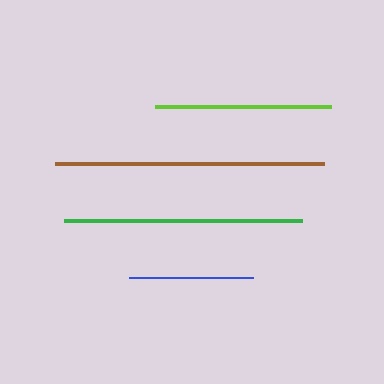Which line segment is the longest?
The brown line is the longest at approximately 269 pixels.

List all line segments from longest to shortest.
From longest to shortest: brown, green, lime, blue.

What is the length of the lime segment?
The lime segment is approximately 176 pixels long.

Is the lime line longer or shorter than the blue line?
The lime line is longer than the blue line.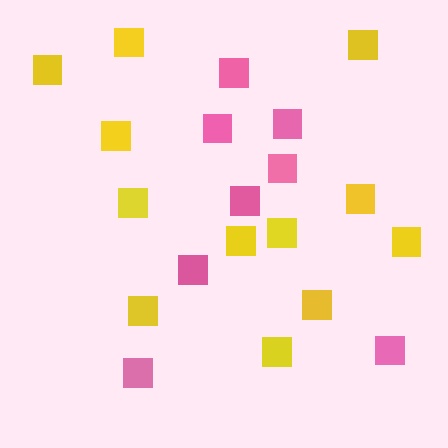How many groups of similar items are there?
There are 2 groups: one group of pink squares (8) and one group of yellow squares (12).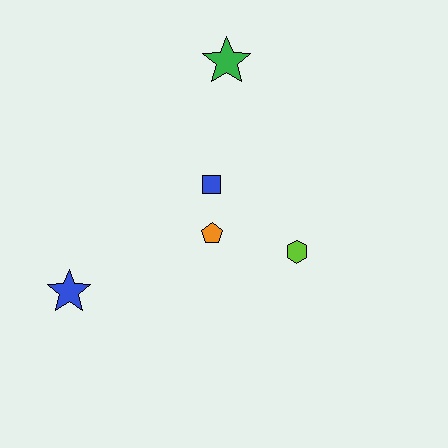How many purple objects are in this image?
There are no purple objects.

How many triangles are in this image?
There are no triangles.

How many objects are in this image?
There are 5 objects.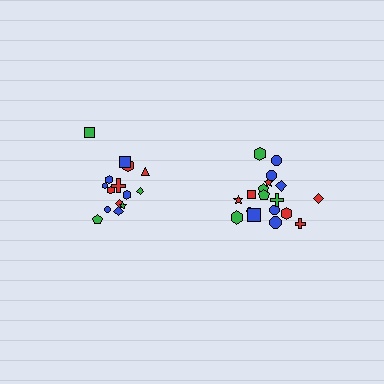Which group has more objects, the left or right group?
The right group.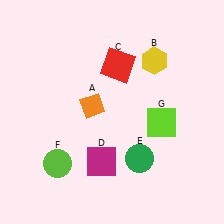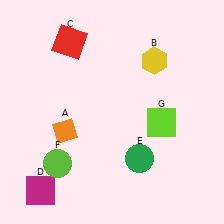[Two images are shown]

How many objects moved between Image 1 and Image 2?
3 objects moved between the two images.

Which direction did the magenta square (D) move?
The magenta square (D) moved left.